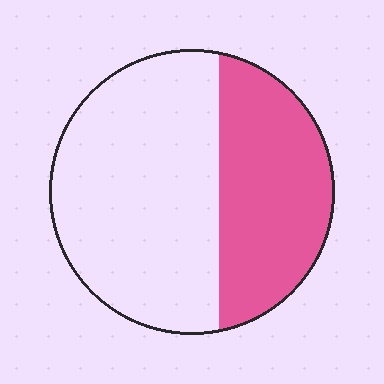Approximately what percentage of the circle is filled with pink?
Approximately 40%.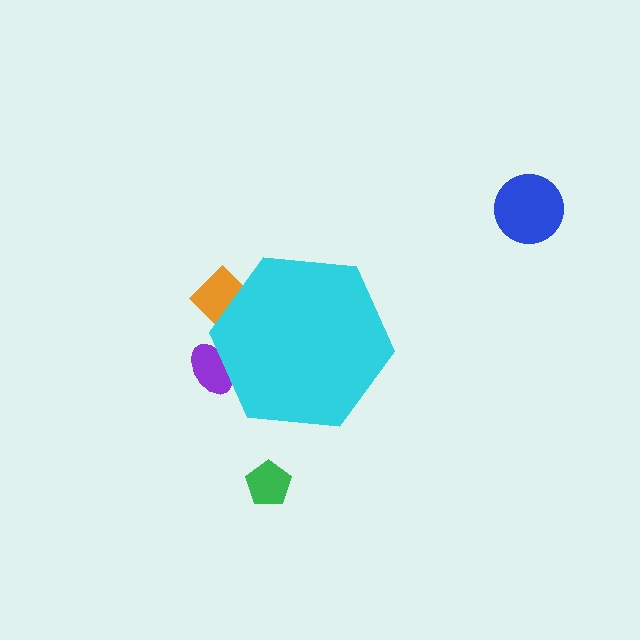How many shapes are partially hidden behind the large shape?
2 shapes are partially hidden.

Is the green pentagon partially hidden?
No, the green pentagon is fully visible.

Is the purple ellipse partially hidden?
Yes, the purple ellipse is partially hidden behind the cyan hexagon.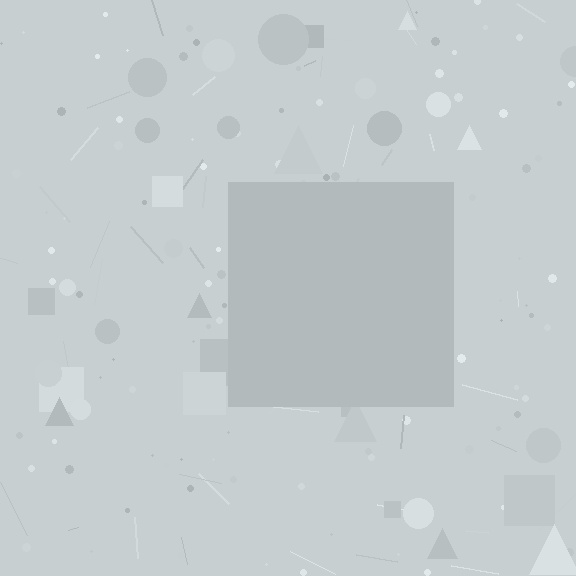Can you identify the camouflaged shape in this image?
The camouflaged shape is a square.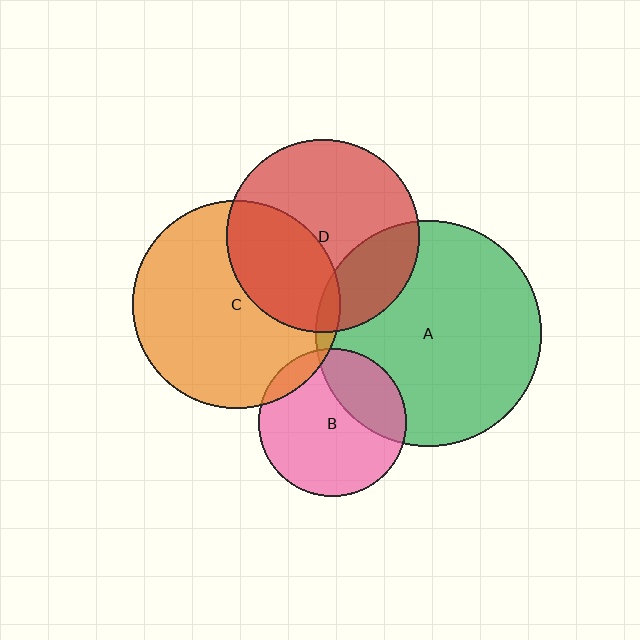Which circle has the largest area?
Circle A (green).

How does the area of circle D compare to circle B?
Approximately 1.7 times.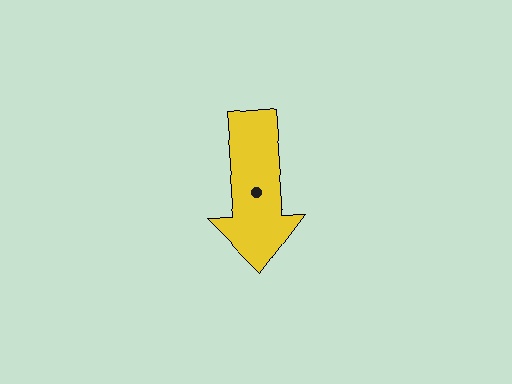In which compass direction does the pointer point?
South.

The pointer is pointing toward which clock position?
Roughly 6 o'clock.